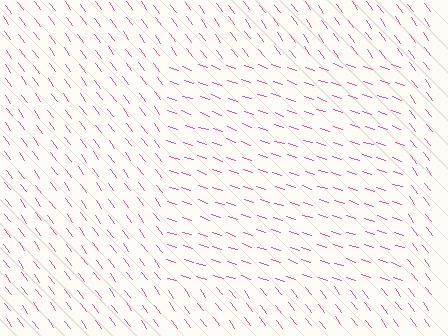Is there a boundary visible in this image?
Yes, there is a texture boundary formed by a change in line orientation.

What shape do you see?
I see a rectangle.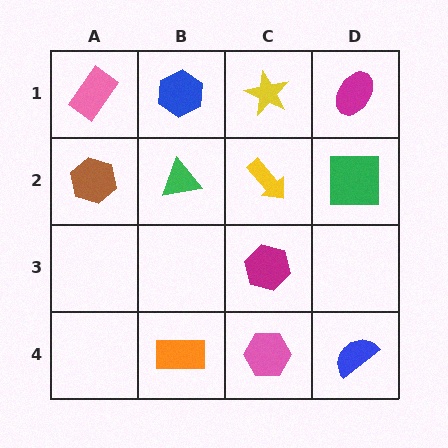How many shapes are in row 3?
1 shape.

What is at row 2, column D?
A green square.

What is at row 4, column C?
A pink hexagon.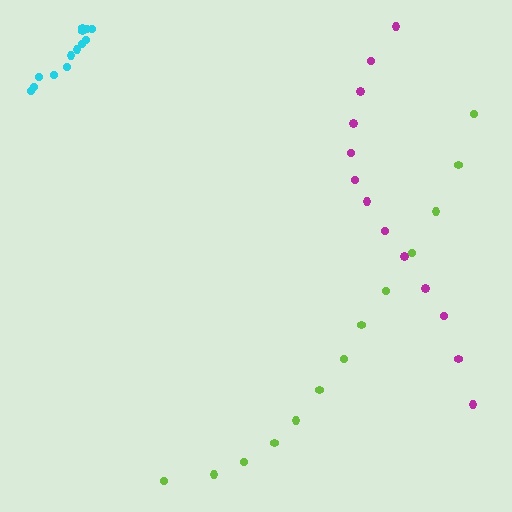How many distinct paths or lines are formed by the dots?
There are 3 distinct paths.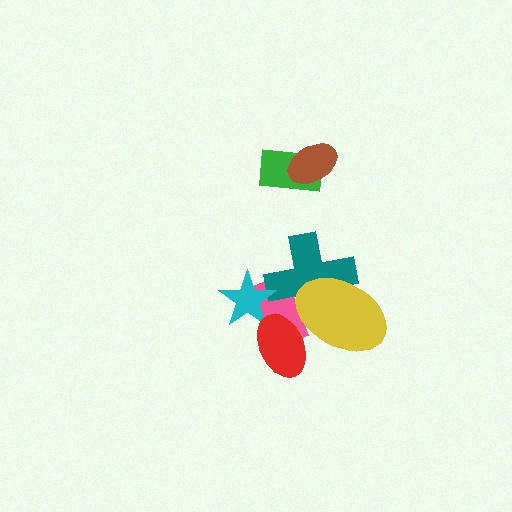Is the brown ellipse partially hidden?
No, no other shape covers it.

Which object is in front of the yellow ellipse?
The red ellipse is in front of the yellow ellipse.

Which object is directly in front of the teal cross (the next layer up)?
The cyan star is directly in front of the teal cross.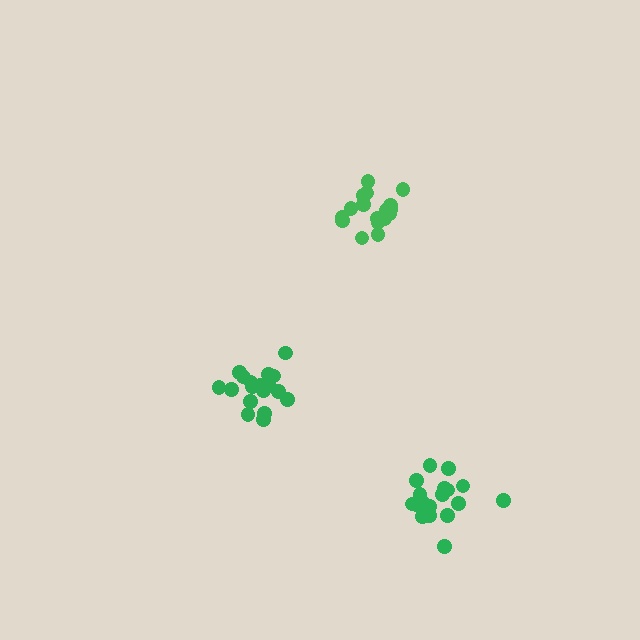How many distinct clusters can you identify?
There are 3 distinct clusters.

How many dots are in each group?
Group 1: 19 dots, Group 2: 18 dots, Group 3: 18 dots (55 total).